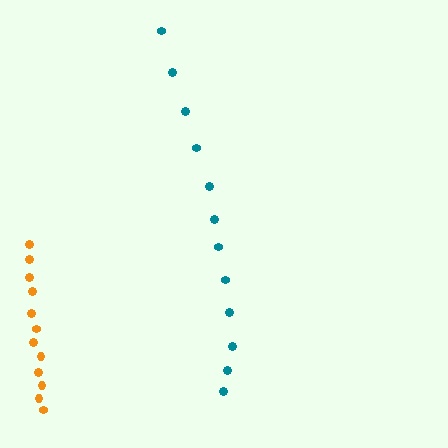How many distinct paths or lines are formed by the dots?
There are 2 distinct paths.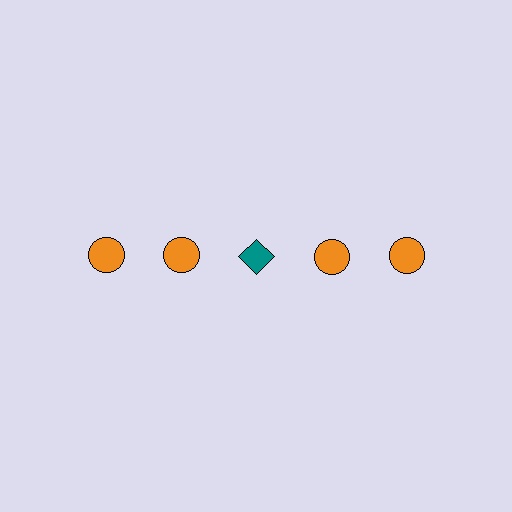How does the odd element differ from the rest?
It differs in both color (teal instead of orange) and shape (diamond instead of circle).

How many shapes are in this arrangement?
There are 5 shapes arranged in a grid pattern.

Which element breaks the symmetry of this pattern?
The teal diamond in the top row, center column breaks the symmetry. All other shapes are orange circles.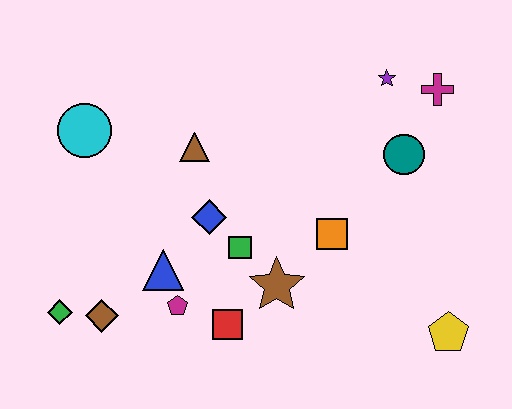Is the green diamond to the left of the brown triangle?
Yes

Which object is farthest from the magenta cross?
The green diamond is farthest from the magenta cross.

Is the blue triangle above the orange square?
No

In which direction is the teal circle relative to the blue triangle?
The teal circle is to the right of the blue triangle.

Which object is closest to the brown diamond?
The green diamond is closest to the brown diamond.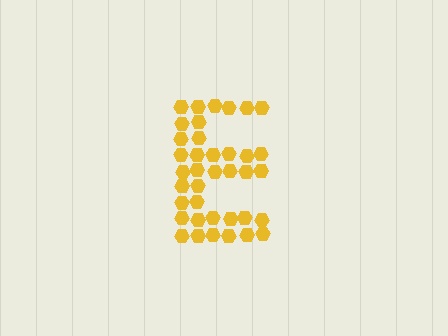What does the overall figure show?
The overall figure shows the letter E.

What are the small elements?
The small elements are hexagons.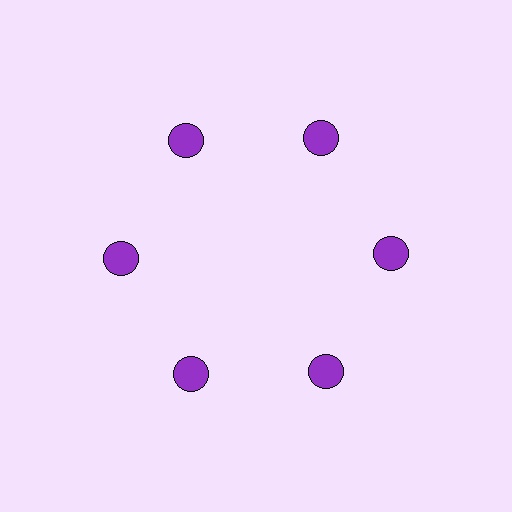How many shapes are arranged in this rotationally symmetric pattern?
There are 6 shapes, arranged in 6 groups of 1.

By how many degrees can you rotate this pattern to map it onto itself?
The pattern maps onto itself every 60 degrees of rotation.